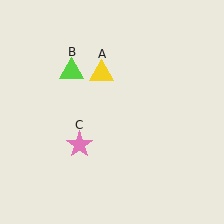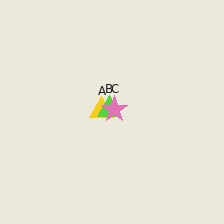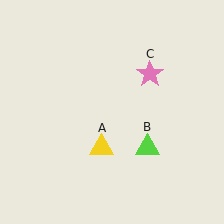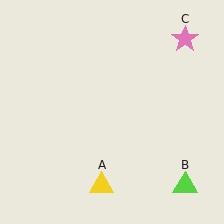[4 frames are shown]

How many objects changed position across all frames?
3 objects changed position: yellow triangle (object A), lime triangle (object B), pink star (object C).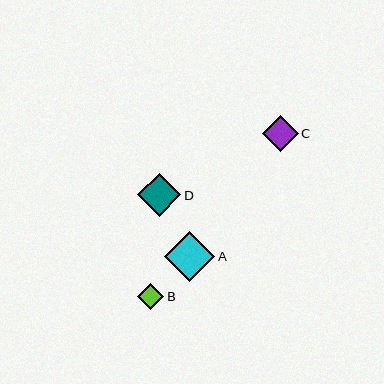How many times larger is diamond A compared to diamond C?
Diamond A is approximately 1.4 times the size of diamond C.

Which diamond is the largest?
Diamond A is the largest with a size of approximately 50 pixels.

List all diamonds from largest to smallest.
From largest to smallest: A, D, C, B.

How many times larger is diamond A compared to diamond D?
Diamond A is approximately 1.2 times the size of diamond D.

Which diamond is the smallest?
Diamond B is the smallest with a size of approximately 26 pixels.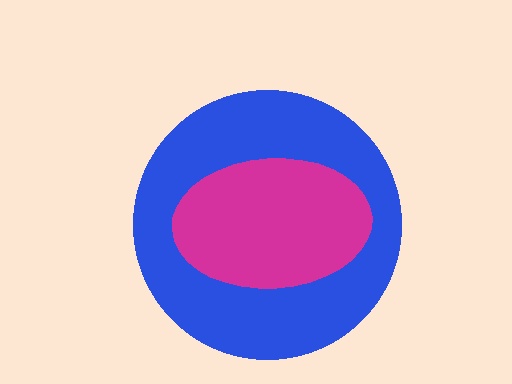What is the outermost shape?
The blue circle.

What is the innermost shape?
The magenta ellipse.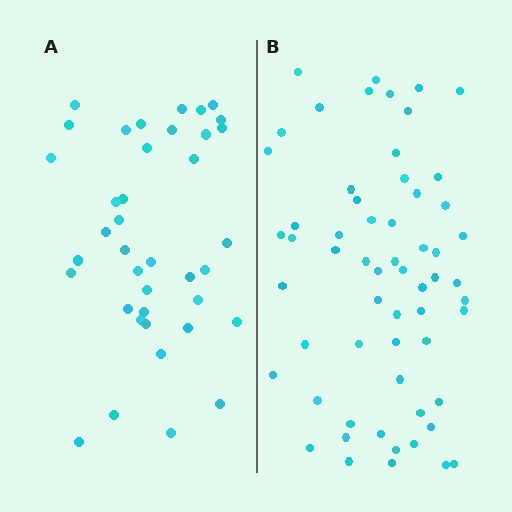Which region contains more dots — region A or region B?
Region B (the right region) has more dots.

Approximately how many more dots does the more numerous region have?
Region B has approximately 20 more dots than region A.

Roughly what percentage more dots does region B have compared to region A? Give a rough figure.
About 55% more.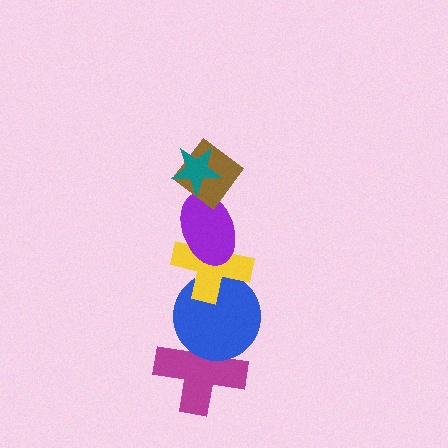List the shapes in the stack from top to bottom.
From top to bottom: the teal star, the brown diamond, the purple ellipse, the yellow cross, the blue circle, the magenta cross.